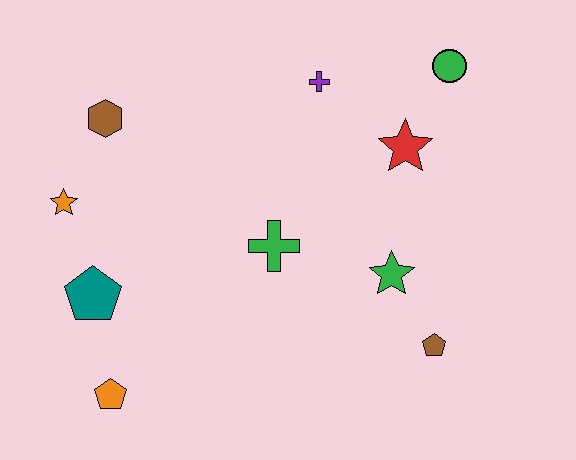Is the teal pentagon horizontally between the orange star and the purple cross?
Yes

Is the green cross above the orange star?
No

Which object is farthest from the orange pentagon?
The green circle is farthest from the orange pentagon.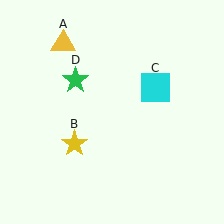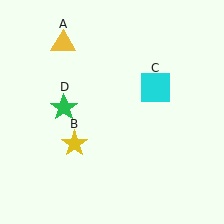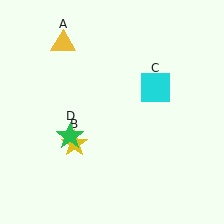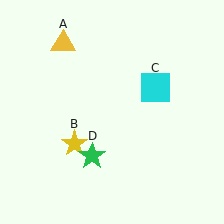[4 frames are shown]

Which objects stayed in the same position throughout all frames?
Yellow triangle (object A) and yellow star (object B) and cyan square (object C) remained stationary.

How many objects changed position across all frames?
1 object changed position: green star (object D).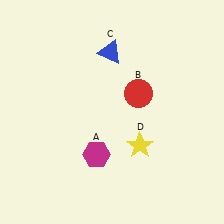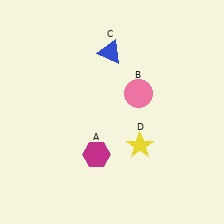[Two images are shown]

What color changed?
The circle (B) changed from red in Image 1 to pink in Image 2.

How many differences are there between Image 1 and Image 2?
There is 1 difference between the two images.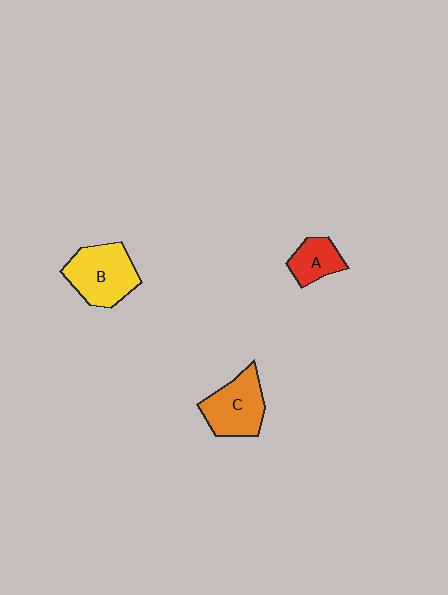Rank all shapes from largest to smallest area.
From largest to smallest: B (yellow), C (orange), A (red).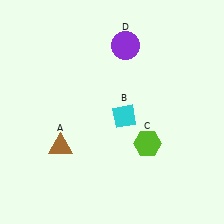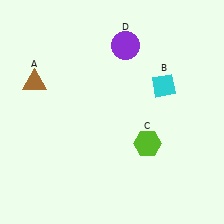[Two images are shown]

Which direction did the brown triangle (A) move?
The brown triangle (A) moved up.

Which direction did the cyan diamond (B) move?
The cyan diamond (B) moved right.